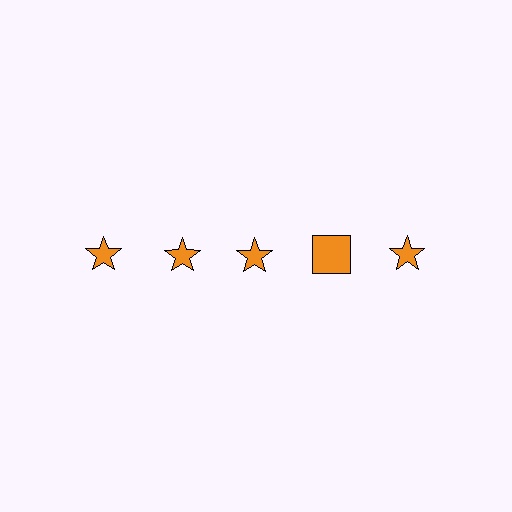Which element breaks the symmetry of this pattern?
The orange square in the top row, second from right column breaks the symmetry. All other shapes are orange stars.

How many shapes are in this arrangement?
There are 5 shapes arranged in a grid pattern.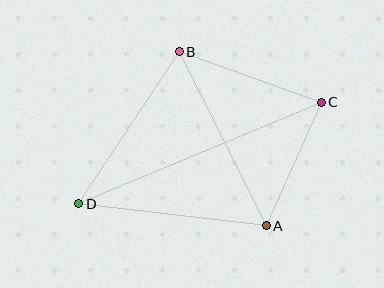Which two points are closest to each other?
Points A and C are closest to each other.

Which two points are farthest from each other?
Points C and D are farthest from each other.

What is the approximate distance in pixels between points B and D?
The distance between B and D is approximately 182 pixels.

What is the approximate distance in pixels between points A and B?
The distance between A and B is approximately 195 pixels.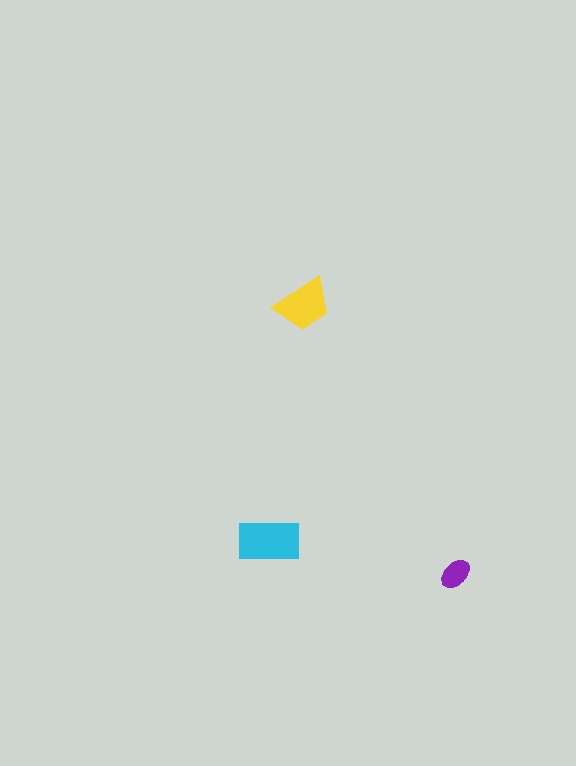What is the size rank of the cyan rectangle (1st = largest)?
1st.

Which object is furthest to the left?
The cyan rectangle is leftmost.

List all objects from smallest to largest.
The purple ellipse, the yellow trapezoid, the cyan rectangle.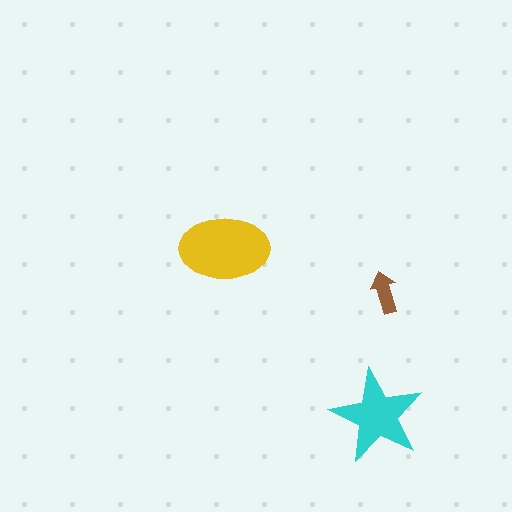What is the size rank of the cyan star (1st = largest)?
2nd.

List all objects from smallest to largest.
The brown arrow, the cyan star, the yellow ellipse.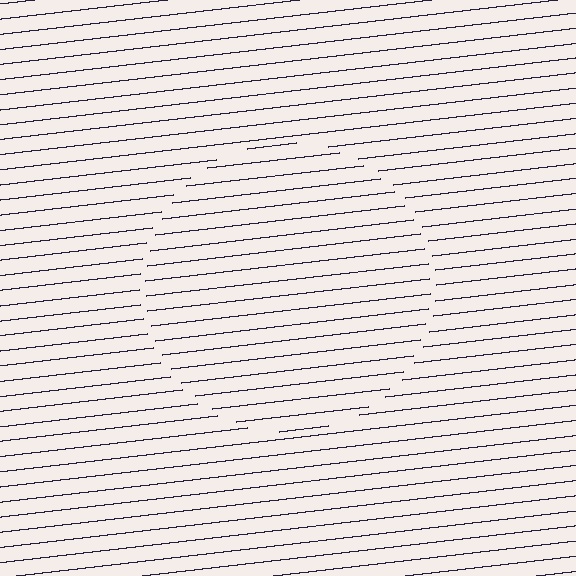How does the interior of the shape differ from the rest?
The interior of the shape contains the same grating, shifted by half a period — the contour is defined by the phase discontinuity where line-ends from the inner and outer gratings abut.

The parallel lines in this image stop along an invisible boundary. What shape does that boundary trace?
An illusory circle. The interior of the shape contains the same grating, shifted by half a period — the contour is defined by the phase discontinuity where line-ends from the inner and outer gratings abut.